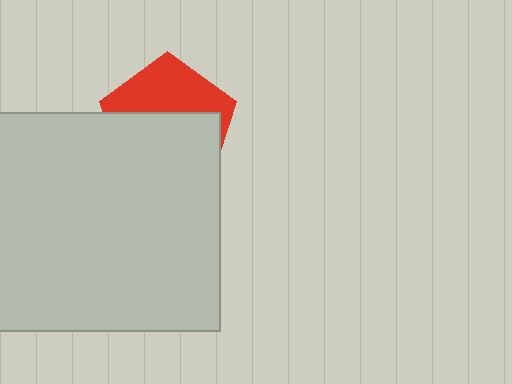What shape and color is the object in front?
The object in front is a light gray rectangle.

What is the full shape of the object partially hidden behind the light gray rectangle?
The partially hidden object is a red pentagon.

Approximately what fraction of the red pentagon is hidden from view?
Roughly 60% of the red pentagon is hidden behind the light gray rectangle.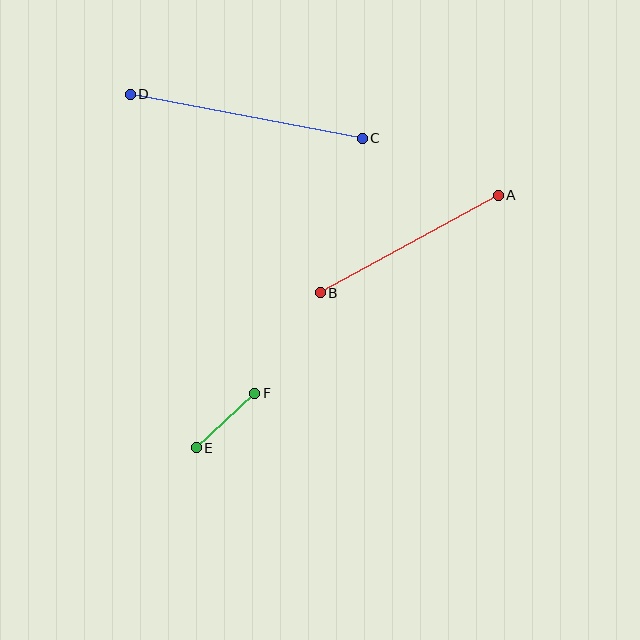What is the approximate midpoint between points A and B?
The midpoint is at approximately (409, 244) pixels.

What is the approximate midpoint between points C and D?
The midpoint is at approximately (246, 116) pixels.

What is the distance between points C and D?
The distance is approximately 236 pixels.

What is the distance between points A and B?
The distance is approximately 202 pixels.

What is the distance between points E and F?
The distance is approximately 80 pixels.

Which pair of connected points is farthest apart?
Points C and D are farthest apart.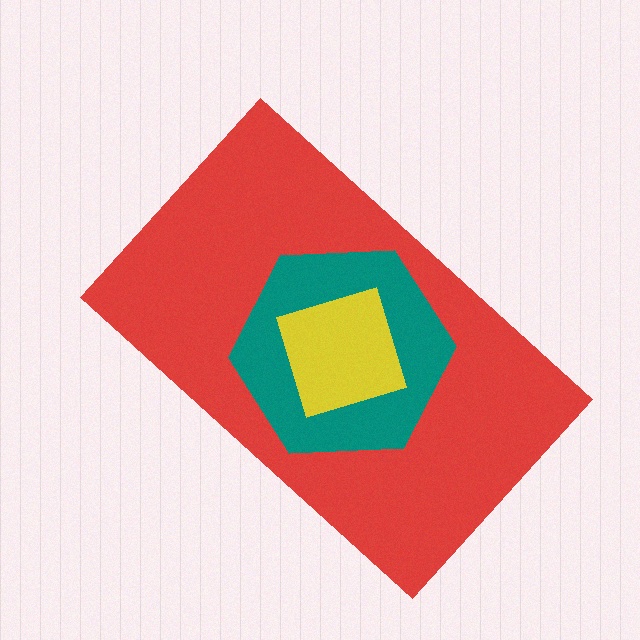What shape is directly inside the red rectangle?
The teal hexagon.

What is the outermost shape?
The red rectangle.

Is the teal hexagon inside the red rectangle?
Yes.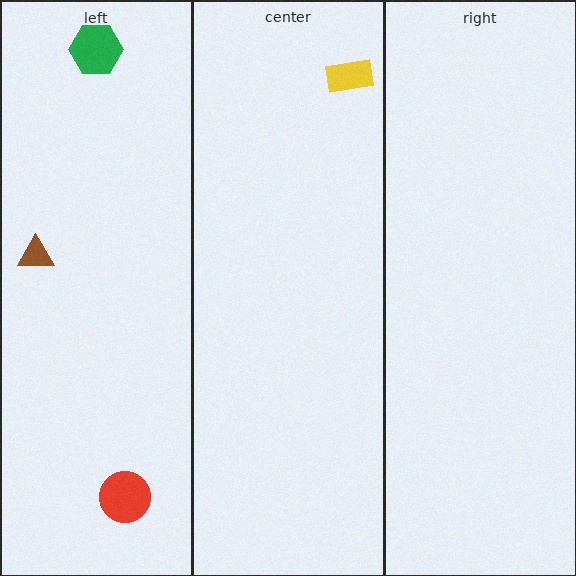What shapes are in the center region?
The yellow rectangle.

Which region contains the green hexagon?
The left region.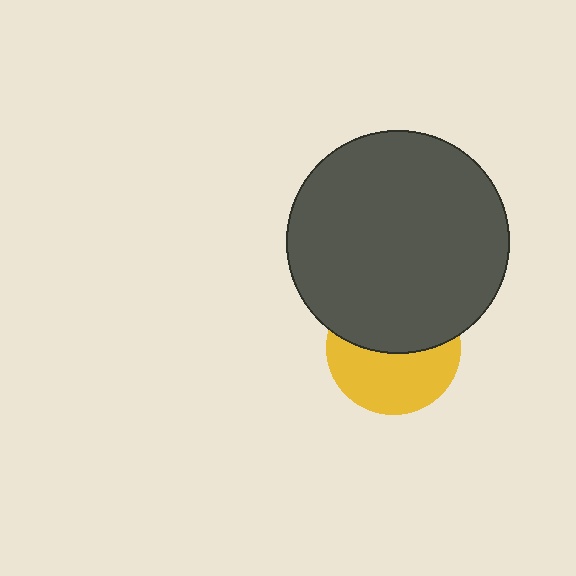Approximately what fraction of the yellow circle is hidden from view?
Roughly 49% of the yellow circle is hidden behind the dark gray circle.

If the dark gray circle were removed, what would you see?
You would see the complete yellow circle.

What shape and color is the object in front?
The object in front is a dark gray circle.